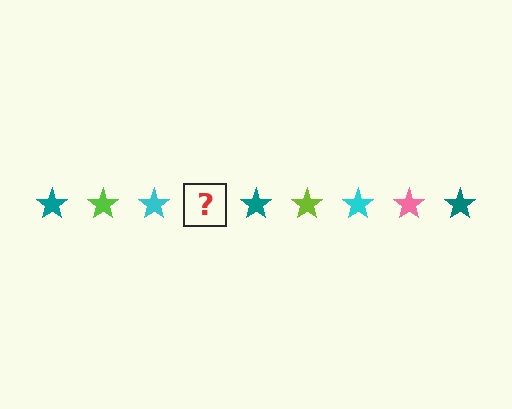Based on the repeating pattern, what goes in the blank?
The blank should be a pink star.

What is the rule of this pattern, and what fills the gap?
The rule is that the pattern cycles through teal, lime, cyan, pink stars. The gap should be filled with a pink star.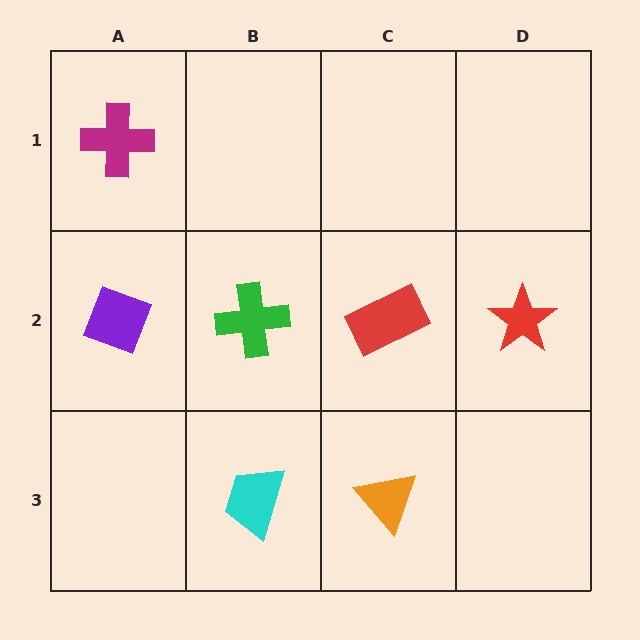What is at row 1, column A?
A magenta cross.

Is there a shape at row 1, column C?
No, that cell is empty.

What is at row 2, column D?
A red star.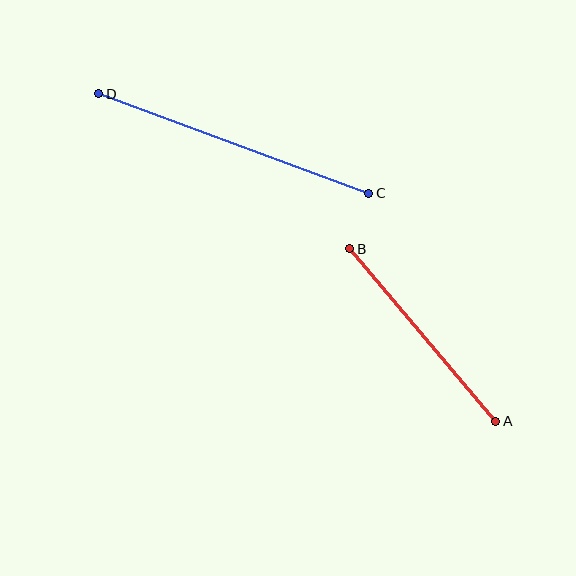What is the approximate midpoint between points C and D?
The midpoint is at approximately (234, 143) pixels.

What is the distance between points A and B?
The distance is approximately 226 pixels.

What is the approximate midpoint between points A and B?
The midpoint is at approximately (423, 335) pixels.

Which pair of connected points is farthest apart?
Points C and D are farthest apart.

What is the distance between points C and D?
The distance is approximately 288 pixels.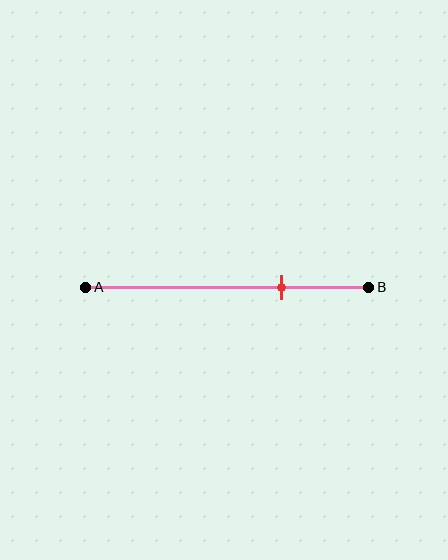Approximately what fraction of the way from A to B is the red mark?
The red mark is approximately 70% of the way from A to B.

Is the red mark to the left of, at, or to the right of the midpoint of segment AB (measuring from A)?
The red mark is to the right of the midpoint of segment AB.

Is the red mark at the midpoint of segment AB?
No, the mark is at about 70% from A, not at the 50% midpoint.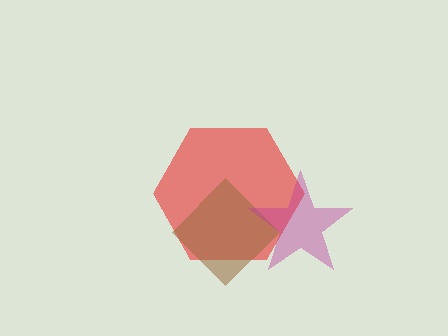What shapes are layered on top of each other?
The layered shapes are: a red hexagon, a brown diamond, a magenta star.